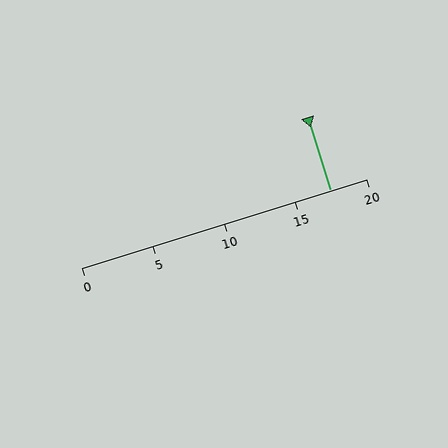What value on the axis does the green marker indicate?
The marker indicates approximately 17.5.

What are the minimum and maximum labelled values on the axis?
The axis runs from 0 to 20.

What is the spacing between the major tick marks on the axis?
The major ticks are spaced 5 apart.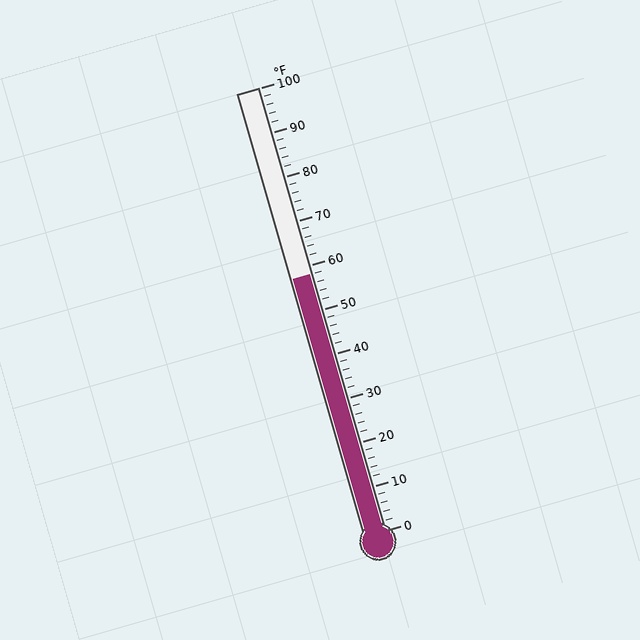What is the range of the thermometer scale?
The thermometer scale ranges from 0°F to 100°F.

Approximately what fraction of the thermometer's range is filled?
The thermometer is filled to approximately 60% of its range.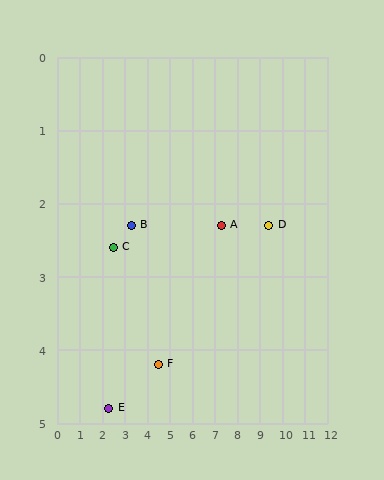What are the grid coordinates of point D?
Point D is at approximately (9.4, 2.3).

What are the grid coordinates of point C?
Point C is at approximately (2.5, 2.6).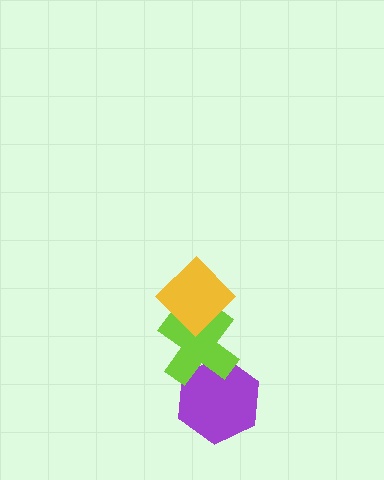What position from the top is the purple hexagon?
The purple hexagon is 3rd from the top.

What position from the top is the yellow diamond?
The yellow diamond is 1st from the top.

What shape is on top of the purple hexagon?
The lime cross is on top of the purple hexagon.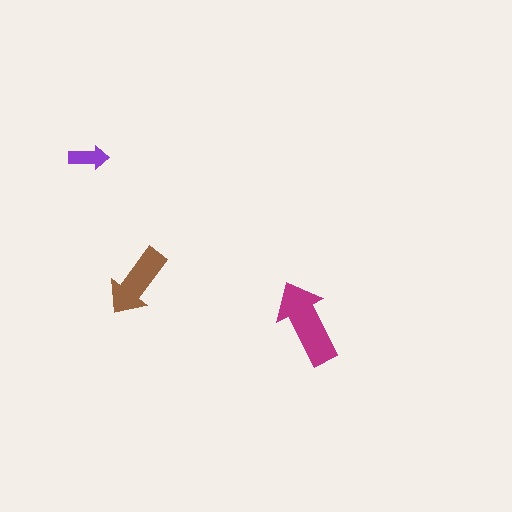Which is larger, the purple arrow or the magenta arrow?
The magenta one.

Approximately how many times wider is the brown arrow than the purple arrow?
About 2 times wider.